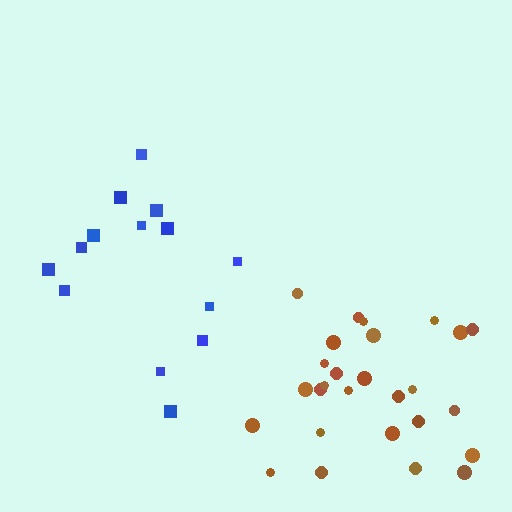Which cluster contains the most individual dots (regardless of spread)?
Brown (27).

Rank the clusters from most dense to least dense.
brown, blue.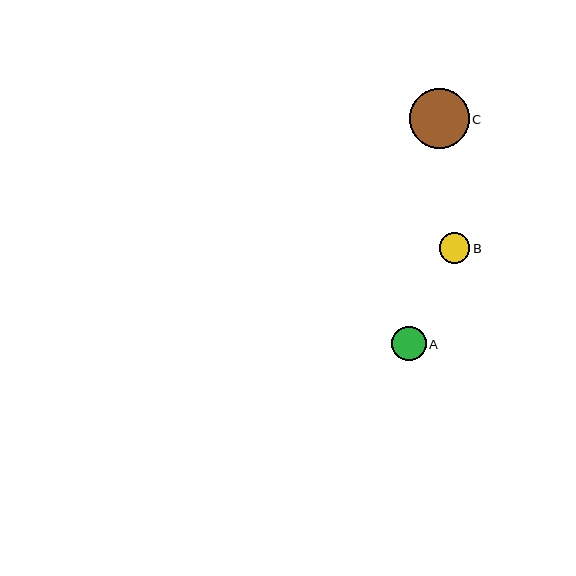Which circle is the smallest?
Circle B is the smallest with a size of approximately 30 pixels.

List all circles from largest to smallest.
From largest to smallest: C, A, B.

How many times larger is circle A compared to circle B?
Circle A is approximately 1.1 times the size of circle B.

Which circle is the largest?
Circle C is the largest with a size of approximately 60 pixels.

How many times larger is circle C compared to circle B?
Circle C is approximately 2.0 times the size of circle B.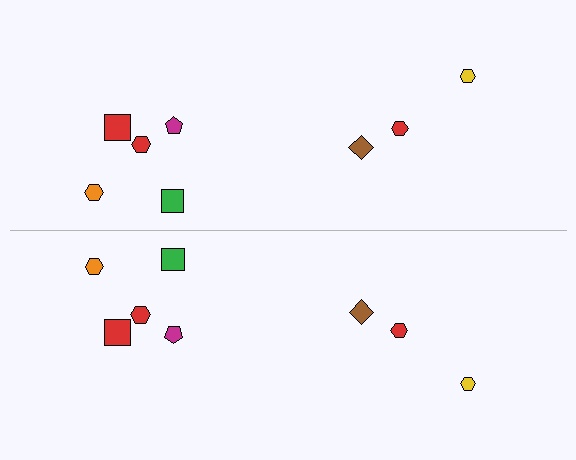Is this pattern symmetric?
Yes, this pattern has bilateral (reflection) symmetry.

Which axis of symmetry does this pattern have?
The pattern has a horizontal axis of symmetry running through the center of the image.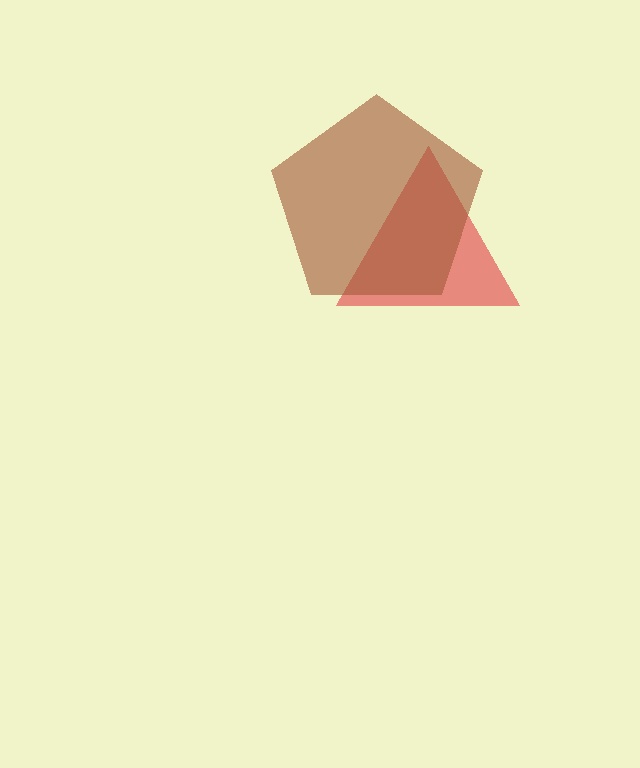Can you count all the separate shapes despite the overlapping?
Yes, there are 2 separate shapes.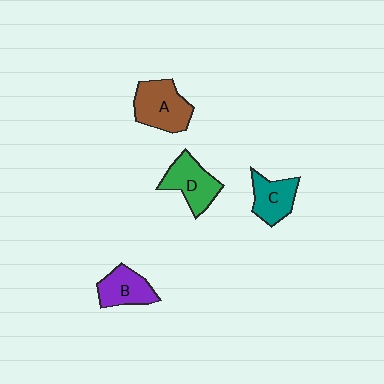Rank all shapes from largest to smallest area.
From largest to smallest: A (brown), D (green), C (teal), B (purple).